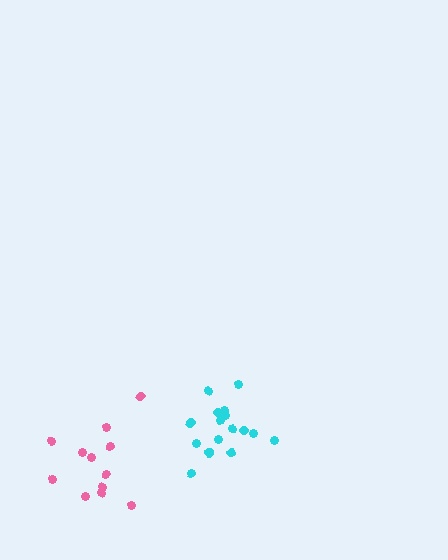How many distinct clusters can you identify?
There are 2 distinct clusters.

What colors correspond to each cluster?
The clusters are colored: cyan, pink.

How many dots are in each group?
Group 1: 16 dots, Group 2: 12 dots (28 total).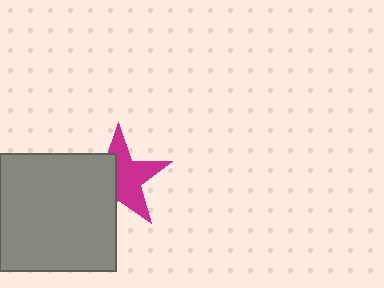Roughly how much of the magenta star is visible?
About half of it is visible (roughly 57%).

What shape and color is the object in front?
The object in front is a gray square.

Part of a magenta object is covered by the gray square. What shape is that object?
It is a star.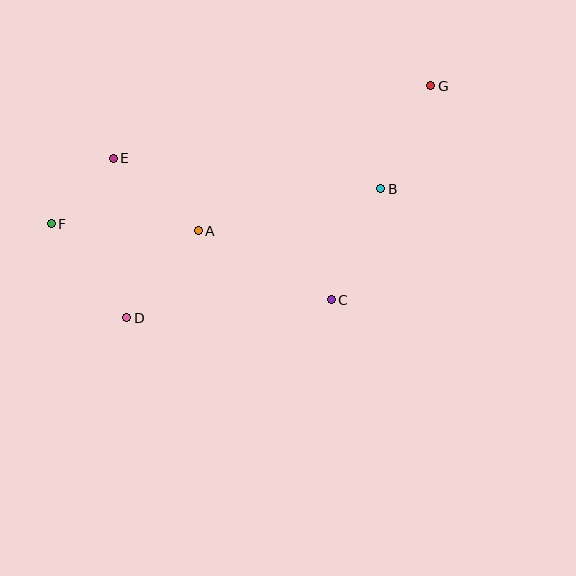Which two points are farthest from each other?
Points F and G are farthest from each other.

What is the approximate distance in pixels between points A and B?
The distance between A and B is approximately 187 pixels.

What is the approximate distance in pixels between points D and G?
The distance between D and G is approximately 382 pixels.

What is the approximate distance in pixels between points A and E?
The distance between A and E is approximately 112 pixels.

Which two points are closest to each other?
Points E and F are closest to each other.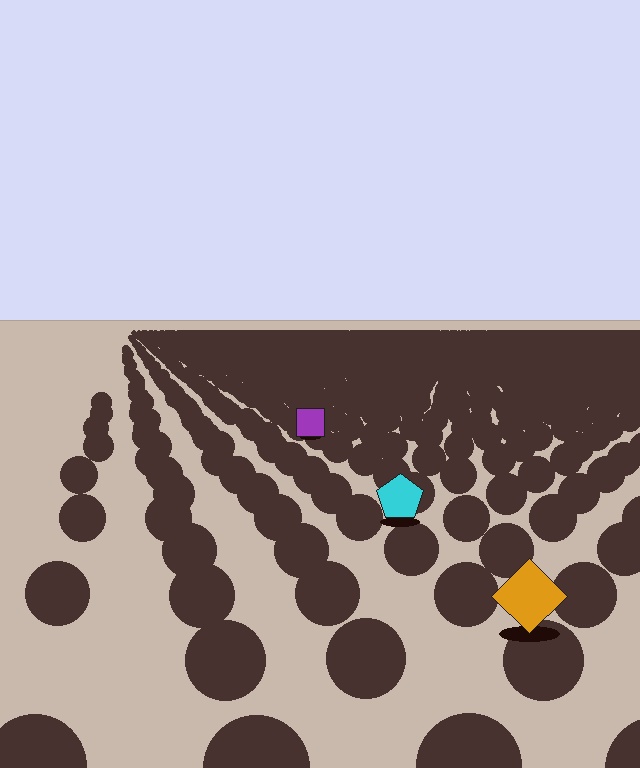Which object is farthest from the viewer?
The purple square is farthest from the viewer. It appears smaller and the ground texture around it is denser.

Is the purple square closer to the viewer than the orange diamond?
No. The orange diamond is closer — you can tell from the texture gradient: the ground texture is coarser near it.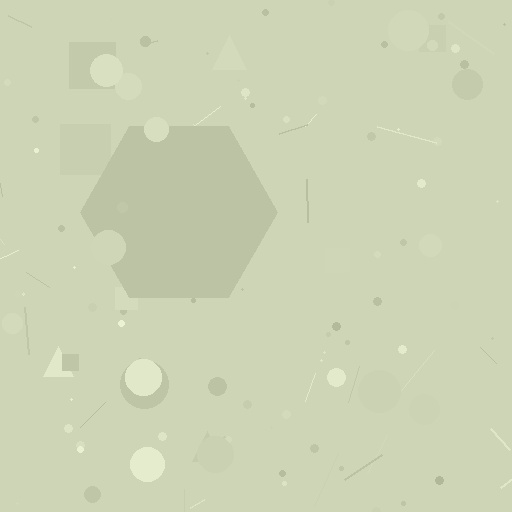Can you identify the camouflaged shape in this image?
The camouflaged shape is a hexagon.